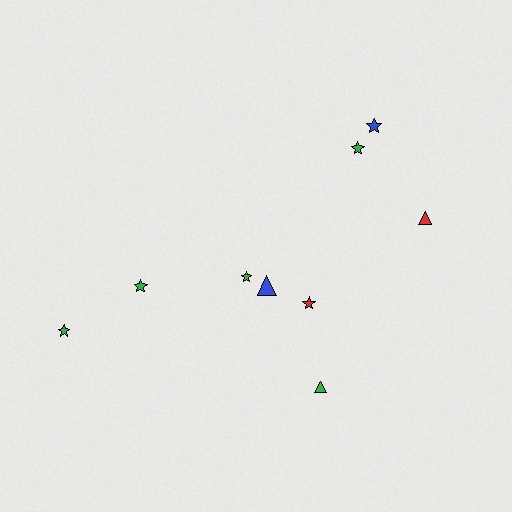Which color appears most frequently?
Green, with 5 objects.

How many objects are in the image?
There are 9 objects.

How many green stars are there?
There are 4 green stars.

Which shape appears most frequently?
Star, with 6 objects.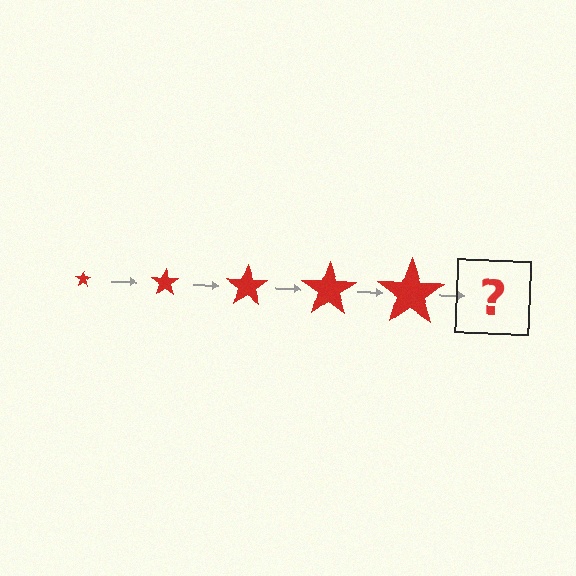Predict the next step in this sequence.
The next step is a red star, larger than the previous one.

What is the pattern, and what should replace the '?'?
The pattern is that the star gets progressively larger each step. The '?' should be a red star, larger than the previous one.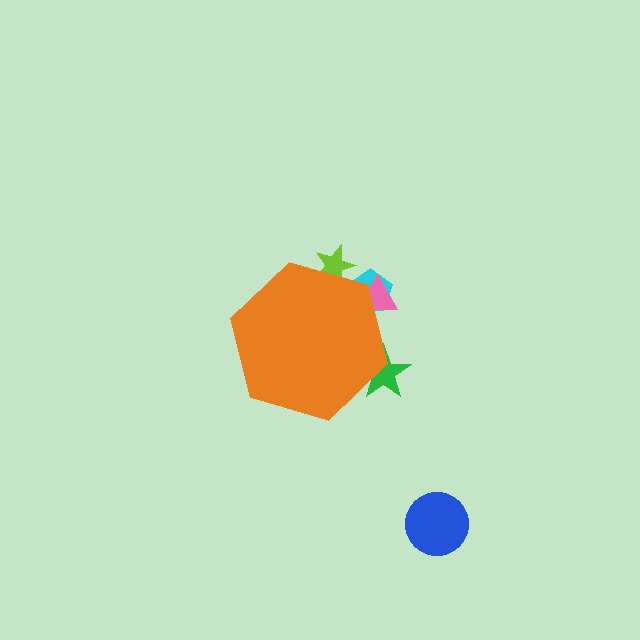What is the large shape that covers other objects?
An orange hexagon.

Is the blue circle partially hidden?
No, the blue circle is fully visible.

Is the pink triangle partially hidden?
Yes, the pink triangle is partially hidden behind the orange hexagon.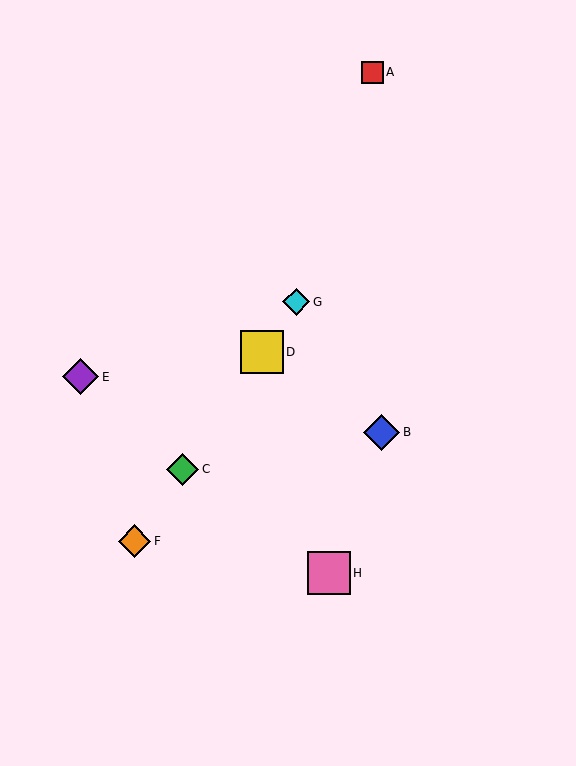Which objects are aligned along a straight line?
Objects C, D, F, G are aligned along a straight line.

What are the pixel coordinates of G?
Object G is at (296, 302).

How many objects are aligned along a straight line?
4 objects (C, D, F, G) are aligned along a straight line.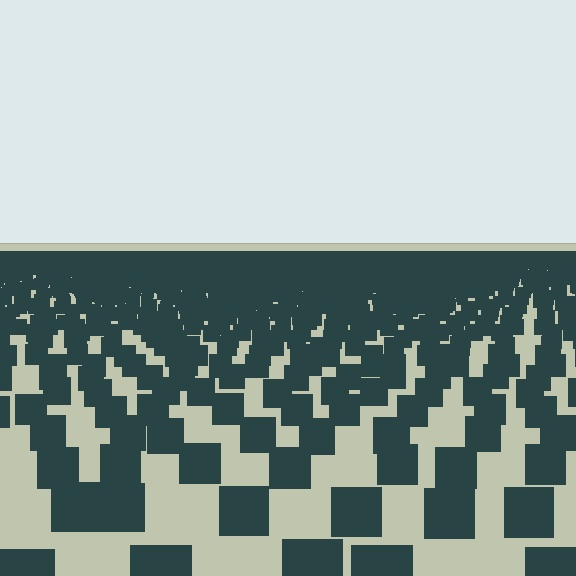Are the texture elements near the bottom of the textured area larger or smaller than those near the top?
Larger. Near the bottom, elements are closer to the viewer and appear at a bigger on-screen size.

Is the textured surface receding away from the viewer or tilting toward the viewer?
The surface is receding away from the viewer. Texture elements get smaller and denser toward the top.